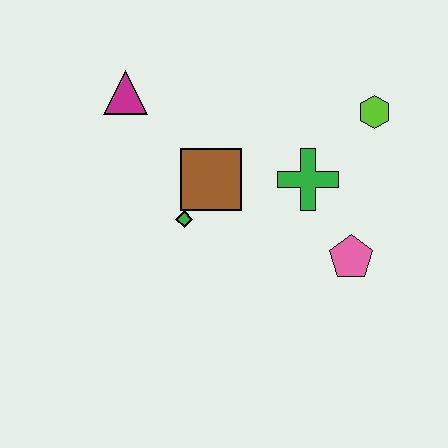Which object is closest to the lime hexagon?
The green cross is closest to the lime hexagon.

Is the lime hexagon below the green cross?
No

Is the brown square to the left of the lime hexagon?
Yes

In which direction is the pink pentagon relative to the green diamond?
The pink pentagon is to the right of the green diamond.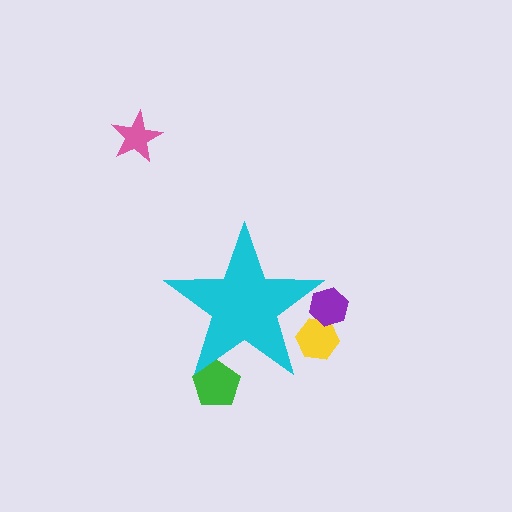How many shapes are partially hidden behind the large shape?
3 shapes are partially hidden.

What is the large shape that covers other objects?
A cyan star.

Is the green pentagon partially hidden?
Yes, the green pentagon is partially hidden behind the cyan star.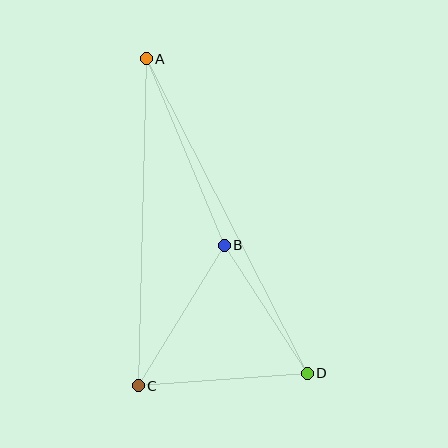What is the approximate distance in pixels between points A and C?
The distance between A and C is approximately 327 pixels.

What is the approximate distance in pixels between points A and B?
The distance between A and B is approximately 202 pixels.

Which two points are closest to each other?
Points B and D are closest to each other.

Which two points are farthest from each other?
Points A and D are farthest from each other.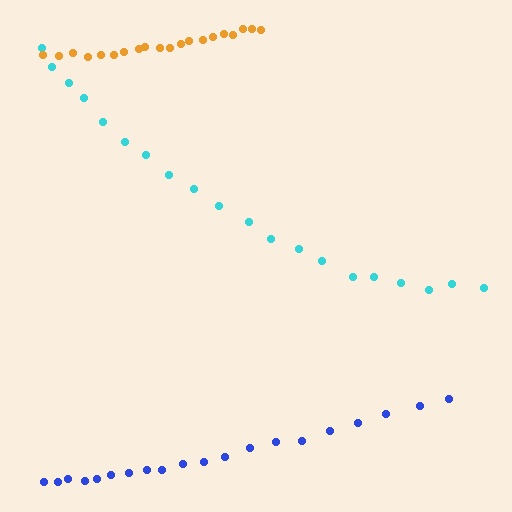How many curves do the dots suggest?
There are 3 distinct paths.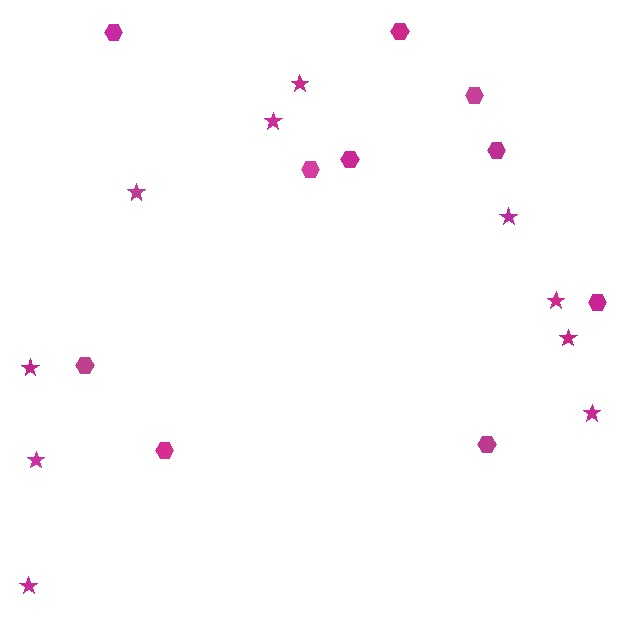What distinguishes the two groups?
There are 2 groups: one group of hexagons (10) and one group of stars (10).